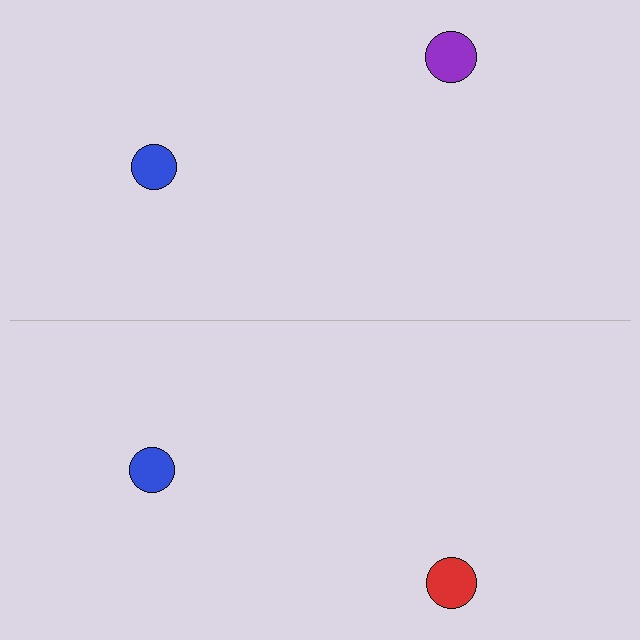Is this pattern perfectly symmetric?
No, the pattern is not perfectly symmetric. The red circle on the bottom side breaks the symmetry — its mirror counterpart is purple.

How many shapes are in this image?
There are 4 shapes in this image.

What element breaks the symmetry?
The red circle on the bottom side breaks the symmetry — its mirror counterpart is purple.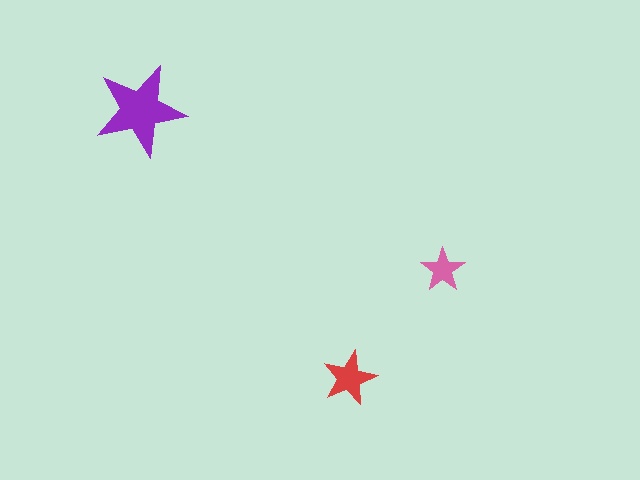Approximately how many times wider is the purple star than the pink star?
About 2 times wider.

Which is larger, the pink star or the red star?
The red one.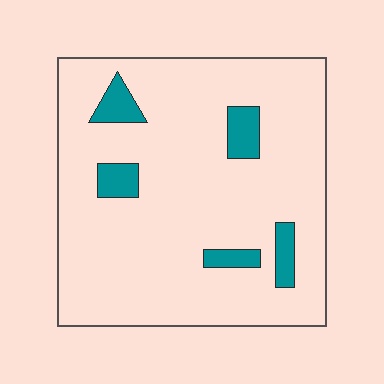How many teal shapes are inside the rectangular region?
5.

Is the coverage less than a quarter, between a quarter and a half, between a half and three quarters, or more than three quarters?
Less than a quarter.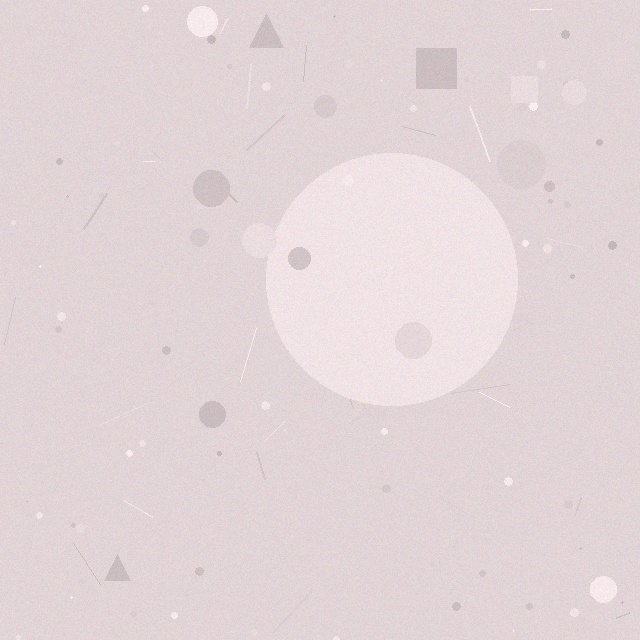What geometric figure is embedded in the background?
A circle is embedded in the background.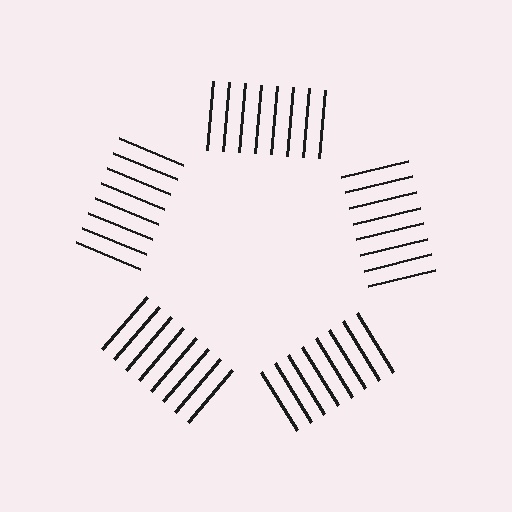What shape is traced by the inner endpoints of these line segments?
An illusory pentagon — the line segments terminate on its edges but no continuous stroke is drawn.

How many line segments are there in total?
40 — 8 along each of the 5 edges.